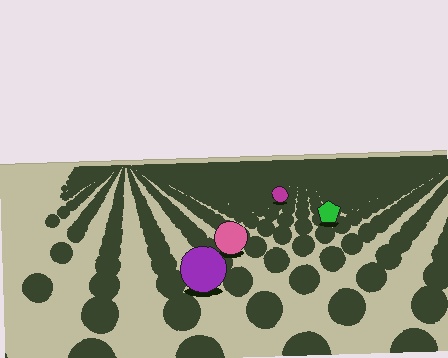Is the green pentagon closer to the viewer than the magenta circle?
Yes. The green pentagon is closer — you can tell from the texture gradient: the ground texture is coarser near it.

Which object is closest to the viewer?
The purple circle is closest. The texture marks near it are larger and more spread out.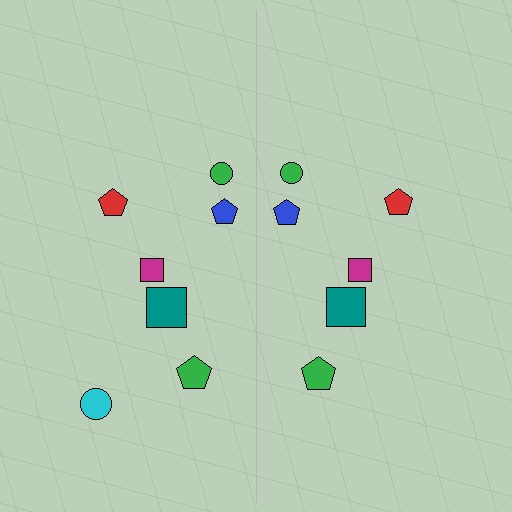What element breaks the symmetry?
A cyan circle is missing from the right side.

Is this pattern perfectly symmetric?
No, the pattern is not perfectly symmetric. A cyan circle is missing from the right side.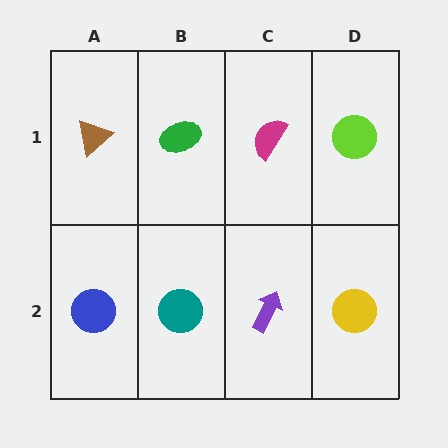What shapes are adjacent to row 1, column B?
A teal circle (row 2, column B), a brown triangle (row 1, column A), a magenta semicircle (row 1, column C).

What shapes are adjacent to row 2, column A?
A brown triangle (row 1, column A), a teal circle (row 2, column B).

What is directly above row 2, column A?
A brown triangle.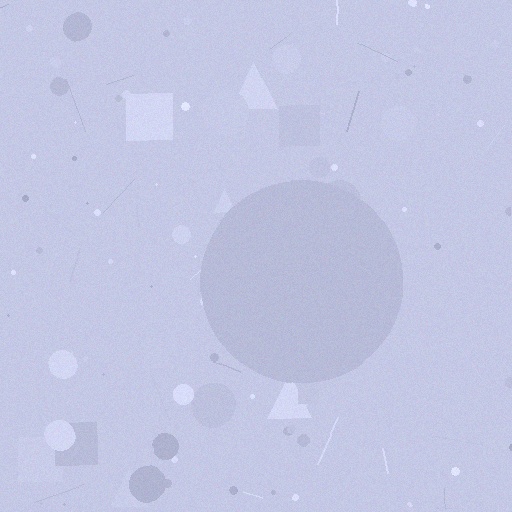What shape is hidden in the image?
A circle is hidden in the image.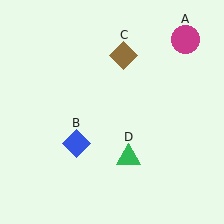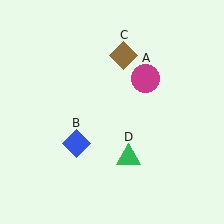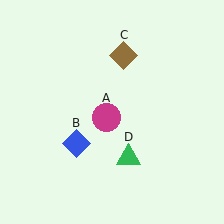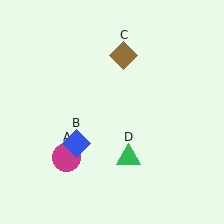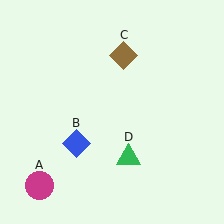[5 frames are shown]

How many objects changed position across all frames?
1 object changed position: magenta circle (object A).